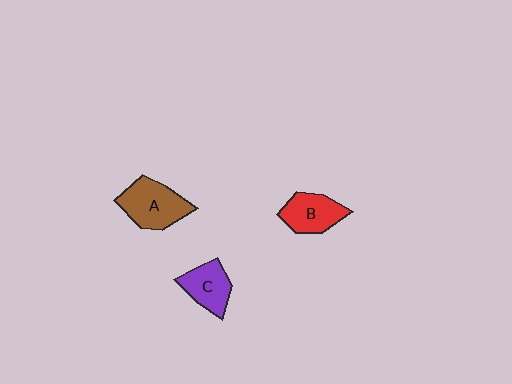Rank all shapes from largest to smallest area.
From largest to smallest: A (brown), B (red), C (purple).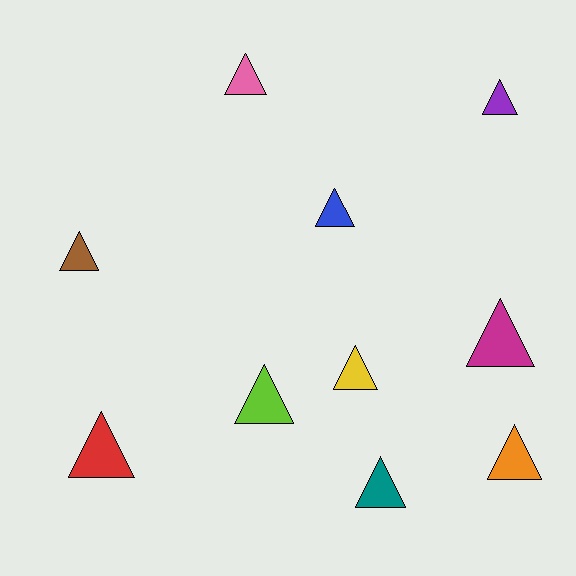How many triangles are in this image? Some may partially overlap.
There are 10 triangles.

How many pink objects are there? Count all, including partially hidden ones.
There is 1 pink object.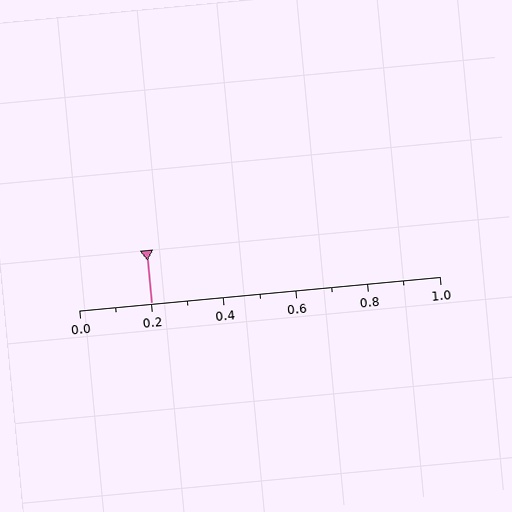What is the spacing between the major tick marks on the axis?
The major ticks are spaced 0.2 apart.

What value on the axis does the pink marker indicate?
The marker indicates approximately 0.2.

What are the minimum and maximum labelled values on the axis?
The axis runs from 0.0 to 1.0.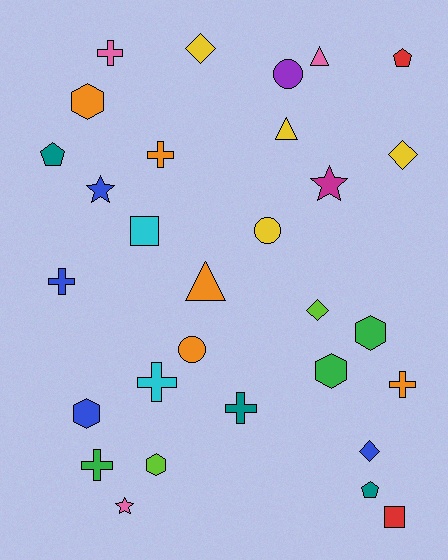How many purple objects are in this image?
There is 1 purple object.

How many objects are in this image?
There are 30 objects.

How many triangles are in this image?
There are 3 triangles.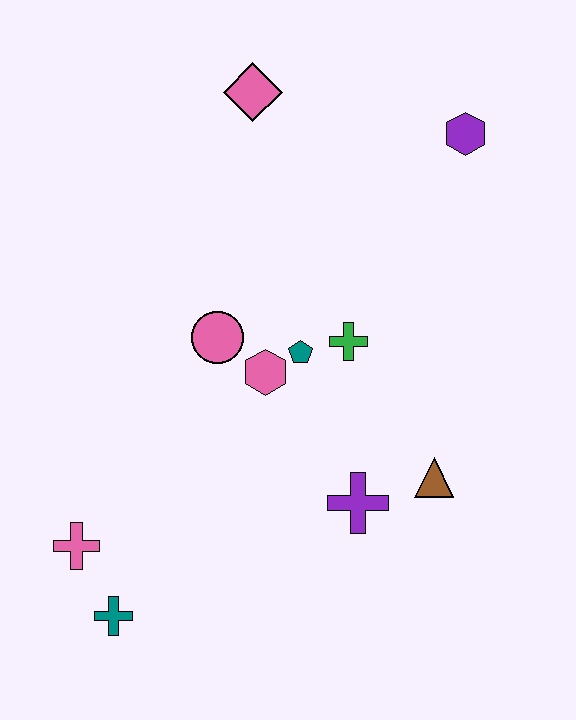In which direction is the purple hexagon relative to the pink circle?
The purple hexagon is to the right of the pink circle.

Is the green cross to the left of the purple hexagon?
Yes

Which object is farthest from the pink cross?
The purple hexagon is farthest from the pink cross.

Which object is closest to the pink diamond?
The purple hexagon is closest to the pink diamond.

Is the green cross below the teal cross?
No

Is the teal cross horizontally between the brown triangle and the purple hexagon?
No